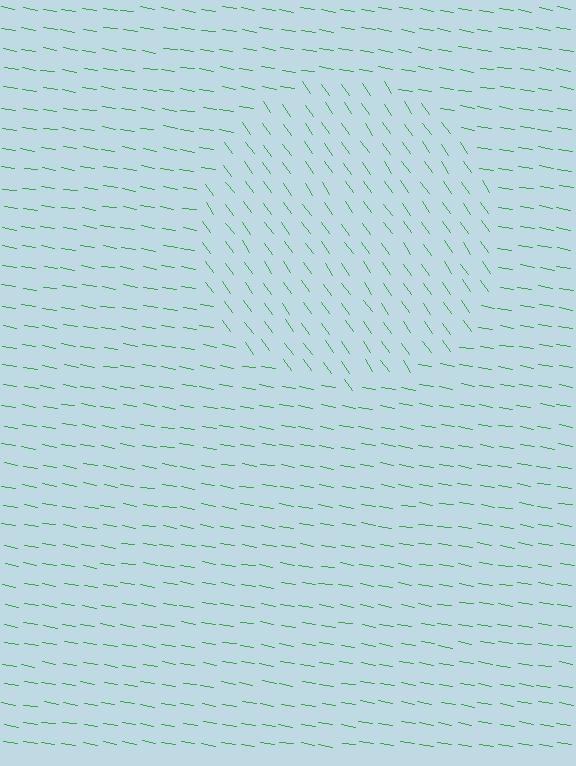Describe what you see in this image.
The image is filled with small green line segments. A circle region in the image has lines oriented differently from the surrounding lines, creating a visible texture boundary.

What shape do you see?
I see a circle.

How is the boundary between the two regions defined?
The boundary is defined purely by a change in line orientation (approximately 45 degrees difference). All lines are the same color and thickness.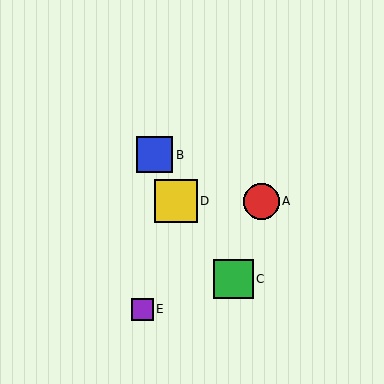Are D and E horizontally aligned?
No, D is at y≈201 and E is at y≈309.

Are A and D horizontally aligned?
Yes, both are at y≈201.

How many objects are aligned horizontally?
2 objects (A, D) are aligned horizontally.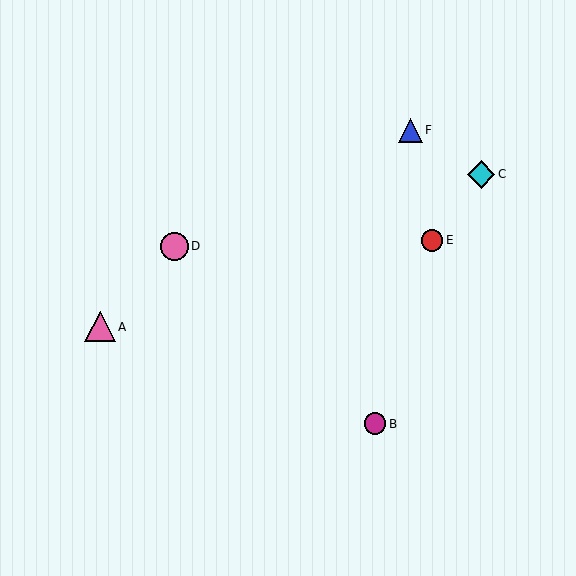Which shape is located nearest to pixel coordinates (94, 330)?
The pink triangle (labeled A) at (100, 327) is nearest to that location.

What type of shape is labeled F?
Shape F is a blue triangle.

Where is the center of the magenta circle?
The center of the magenta circle is at (375, 424).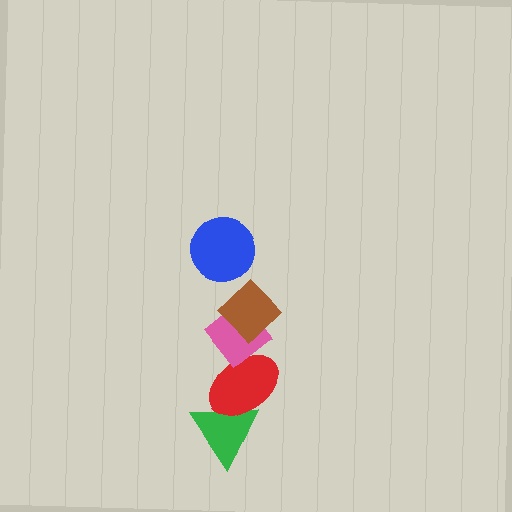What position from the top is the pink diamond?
The pink diamond is 3rd from the top.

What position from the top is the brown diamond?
The brown diamond is 2nd from the top.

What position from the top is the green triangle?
The green triangle is 5th from the top.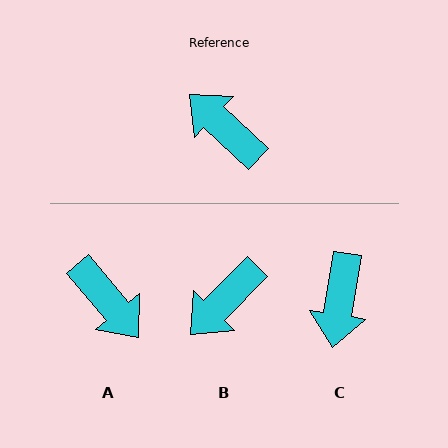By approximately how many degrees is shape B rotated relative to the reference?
Approximately 89 degrees counter-clockwise.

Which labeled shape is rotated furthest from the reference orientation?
A, about 173 degrees away.